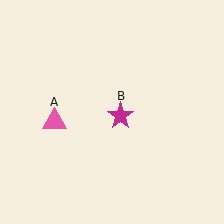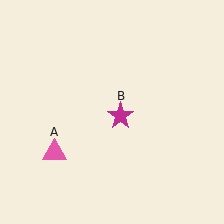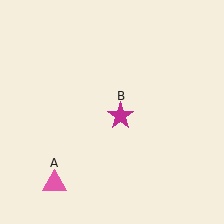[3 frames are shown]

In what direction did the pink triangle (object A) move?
The pink triangle (object A) moved down.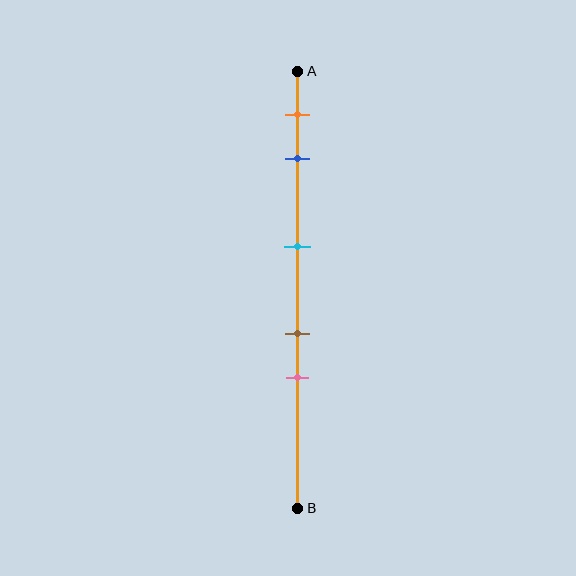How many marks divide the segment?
There are 5 marks dividing the segment.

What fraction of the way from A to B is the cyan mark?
The cyan mark is approximately 40% (0.4) of the way from A to B.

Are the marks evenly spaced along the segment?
No, the marks are not evenly spaced.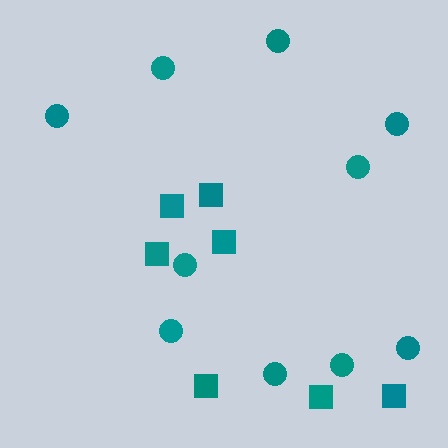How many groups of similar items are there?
There are 2 groups: one group of circles (10) and one group of squares (7).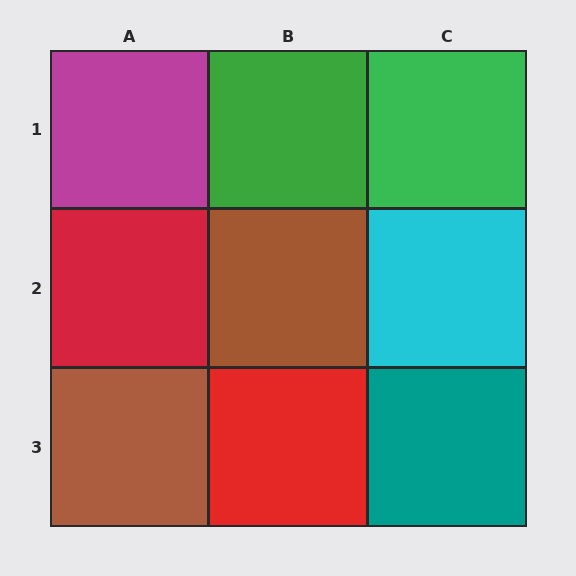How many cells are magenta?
1 cell is magenta.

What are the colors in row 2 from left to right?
Red, brown, cyan.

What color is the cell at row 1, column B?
Green.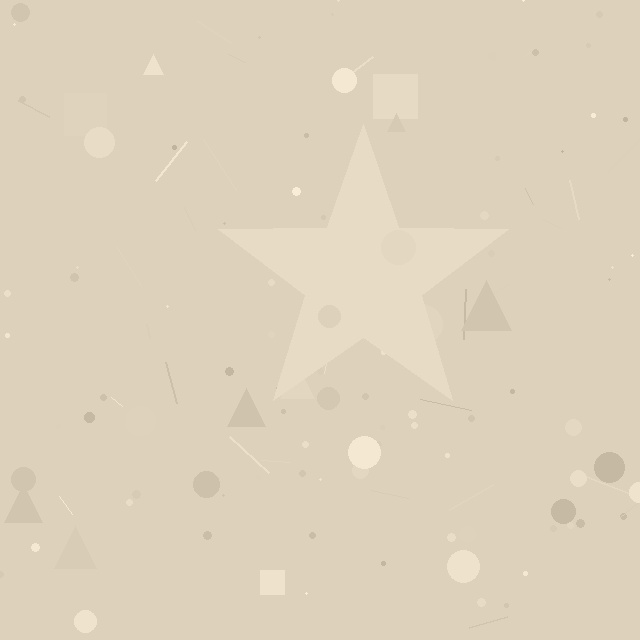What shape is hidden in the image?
A star is hidden in the image.